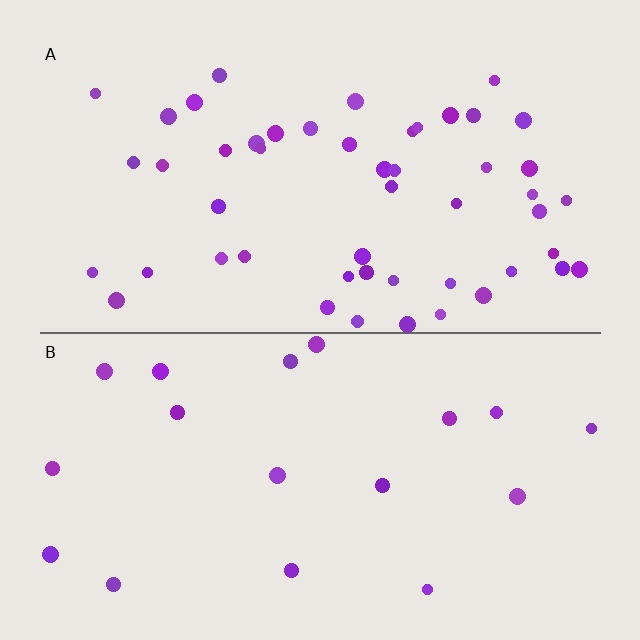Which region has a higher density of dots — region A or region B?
A (the top).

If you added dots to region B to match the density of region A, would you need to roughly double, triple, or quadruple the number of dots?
Approximately triple.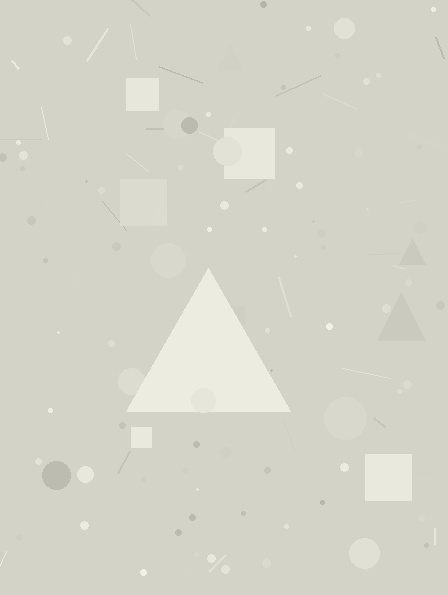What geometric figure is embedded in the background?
A triangle is embedded in the background.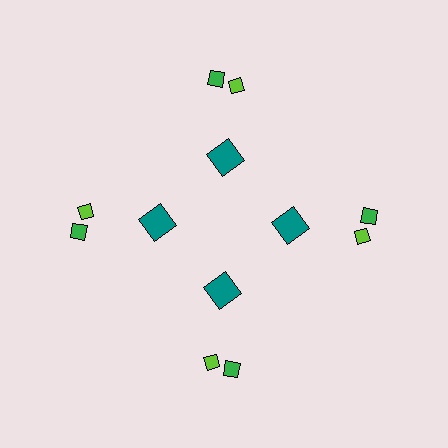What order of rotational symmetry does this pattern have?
This pattern has 4-fold rotational symmetry.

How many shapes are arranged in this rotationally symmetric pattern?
There are 12 shapes, arranged in 4 groups of 3.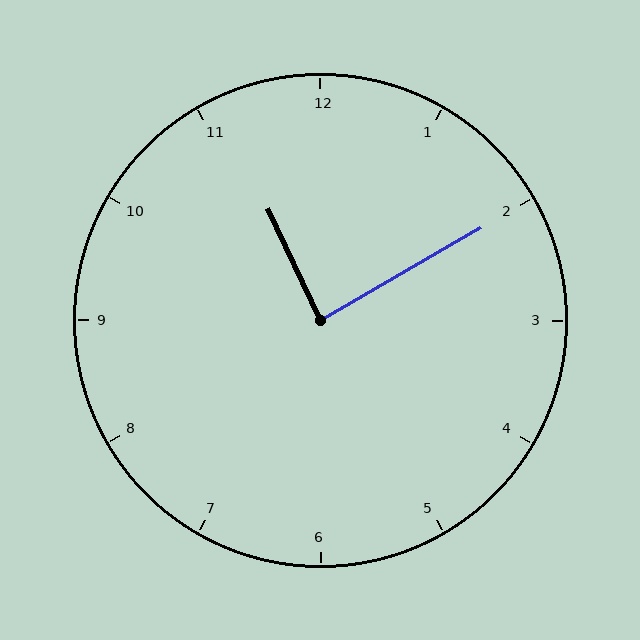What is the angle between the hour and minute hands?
Approximately 85 degrees.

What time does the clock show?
11:10.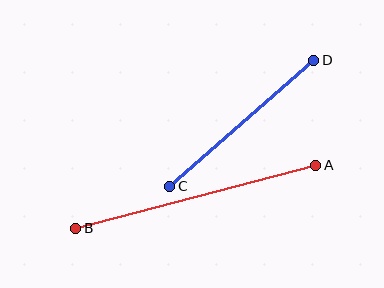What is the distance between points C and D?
The distance is approximately 191 pixels.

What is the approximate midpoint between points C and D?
The midpoint is at approximately (242, 123) pixels.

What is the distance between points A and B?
The distance is approximately 248 pixels.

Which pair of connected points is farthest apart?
Points A and B are farthest apart.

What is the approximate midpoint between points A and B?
The midpoint is at approximately (196, 197) pixels.